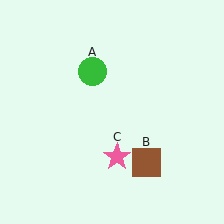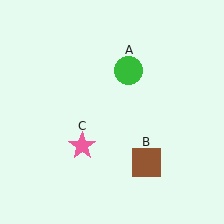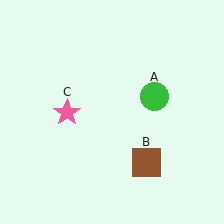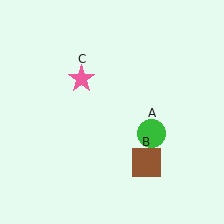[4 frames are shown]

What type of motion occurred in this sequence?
The green circle (object A), pink star (object C) rotated clockwise around the center of the scene.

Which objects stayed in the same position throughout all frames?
Brown square (object B) remained stationary.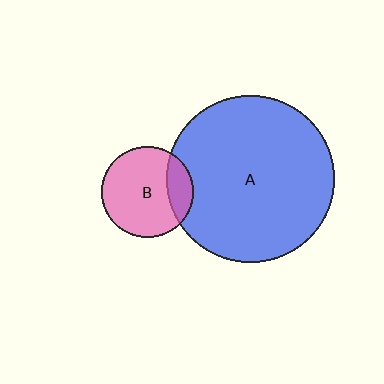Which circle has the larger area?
Circle A (blue).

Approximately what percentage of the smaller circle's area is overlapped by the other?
Approximately 20%.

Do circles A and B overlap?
Yes.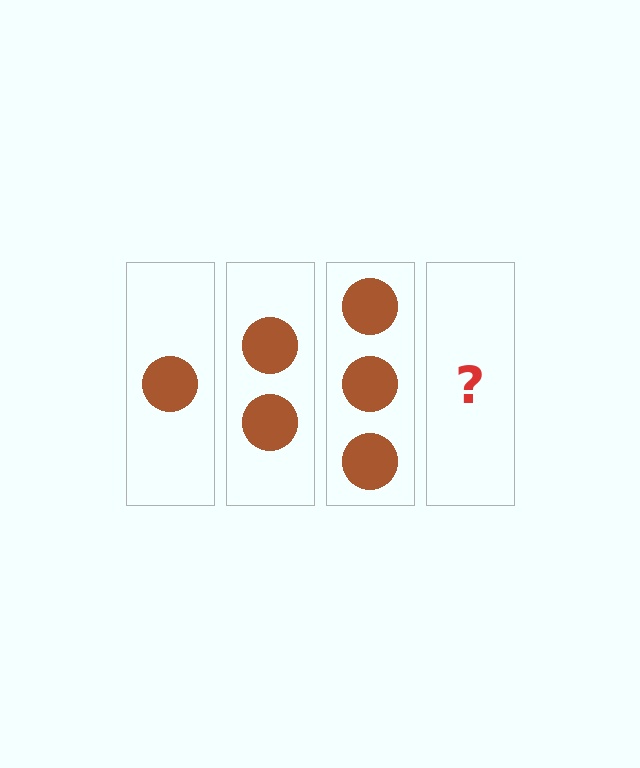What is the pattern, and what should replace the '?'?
The pattern is that each step adds one more circle. The '?' should be 4 circles.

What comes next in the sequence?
The next element should be 4 circles.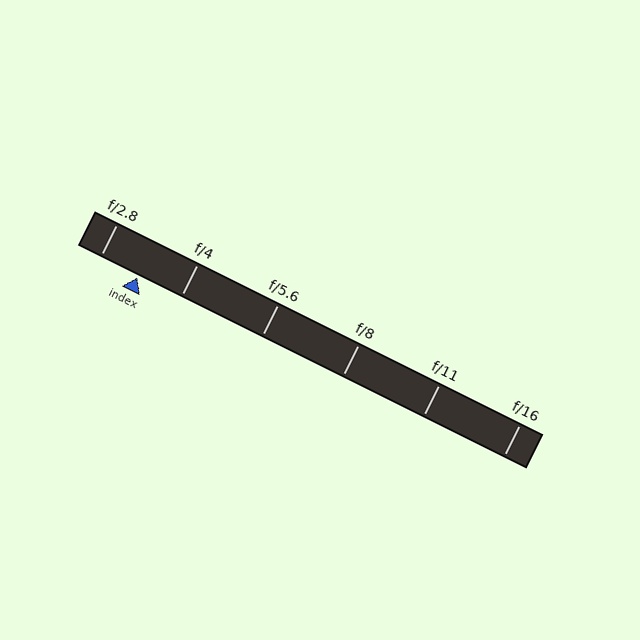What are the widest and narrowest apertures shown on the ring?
The widest aperture shown is f/2.8 and the narrowest is f/16.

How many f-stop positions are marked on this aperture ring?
There are 6 f-stop positions marked.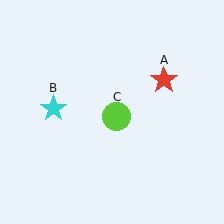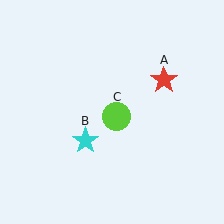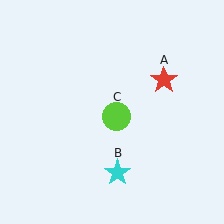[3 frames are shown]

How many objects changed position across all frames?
1 object changed position: cyan star (object B).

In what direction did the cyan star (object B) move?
The cyan star (object B) moved down and to the right.